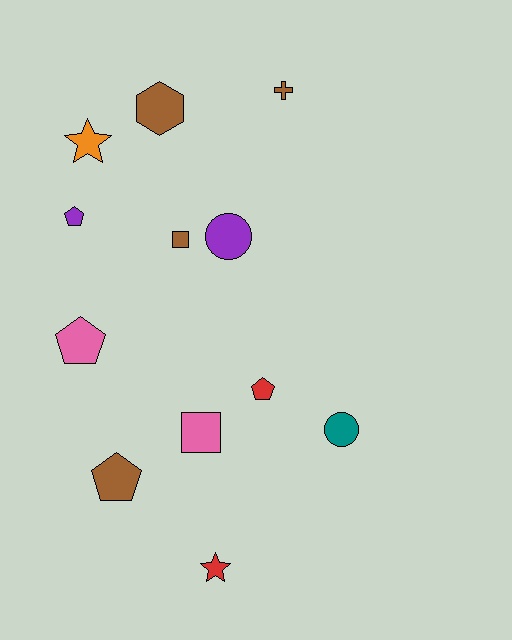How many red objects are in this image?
There are 2 red objects.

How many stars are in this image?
There are 2 stars.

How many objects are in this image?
There are 12 objects.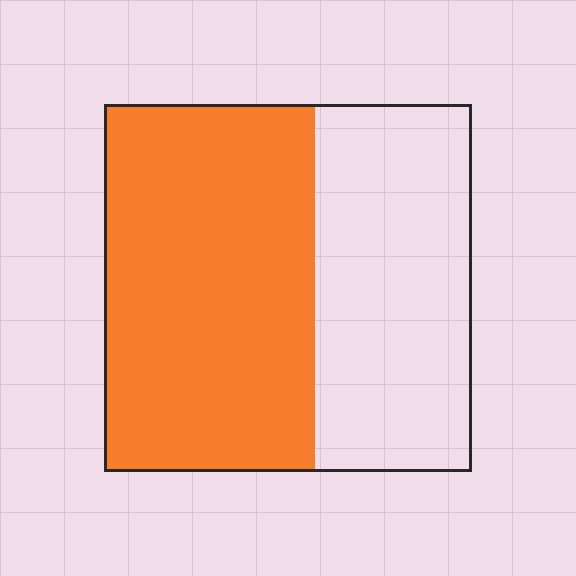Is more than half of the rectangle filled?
Yes.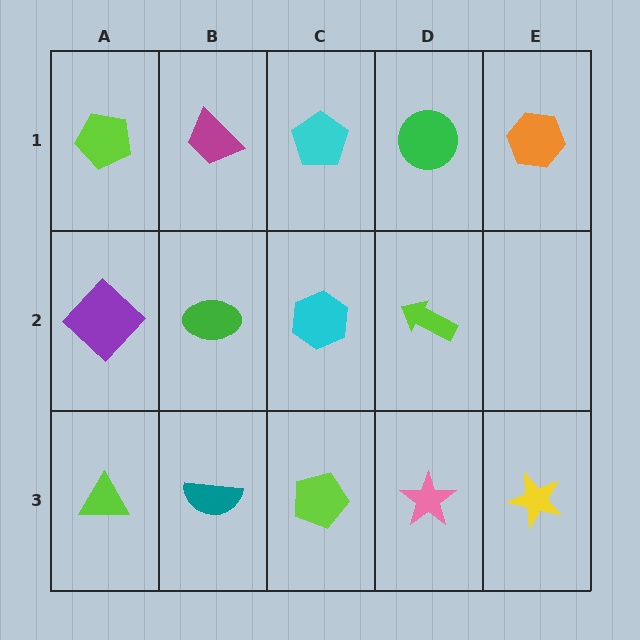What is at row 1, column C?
A cyan pentagon.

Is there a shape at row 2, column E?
No, that cell is empty.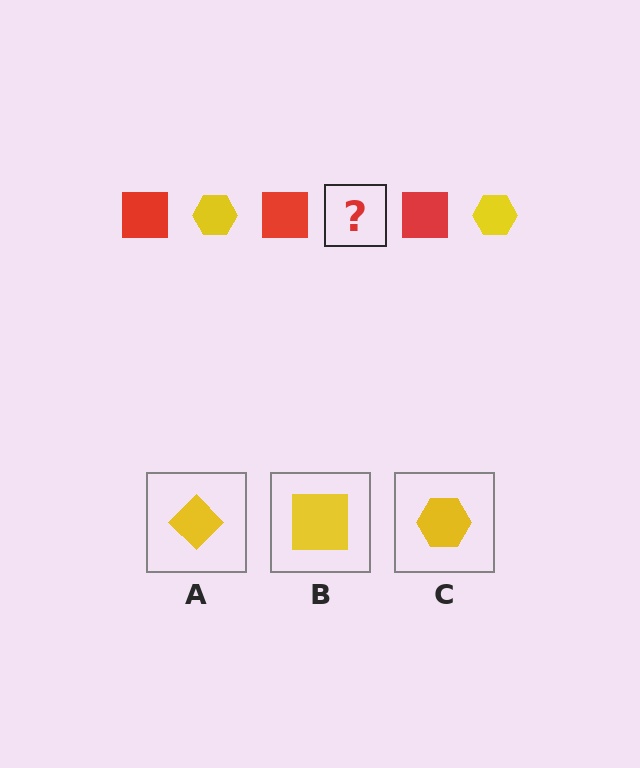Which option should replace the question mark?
Option C.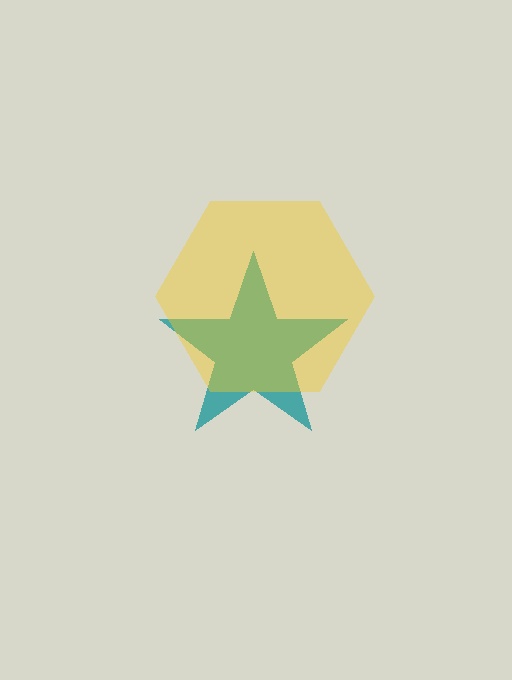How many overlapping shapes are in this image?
There are 2 overlapping shapes in the image.